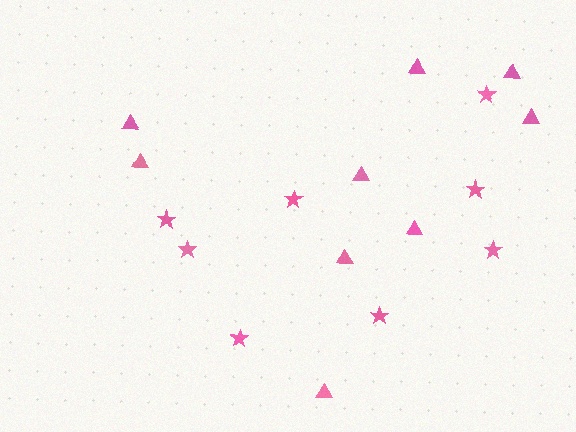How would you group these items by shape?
There are 2 groups: one group of stars (8) and one group of triangles (9).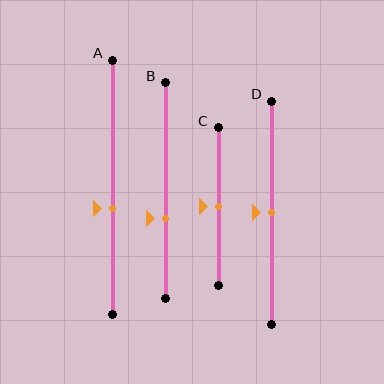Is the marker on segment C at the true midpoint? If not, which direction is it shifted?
Yes, the marker on segment C is at the true midpoint.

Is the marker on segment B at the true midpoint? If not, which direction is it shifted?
No, the marker on segment B is shifted downward by about 13% of the segment length.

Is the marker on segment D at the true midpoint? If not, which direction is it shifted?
Yes, the marker on segment D is at the true midpoint.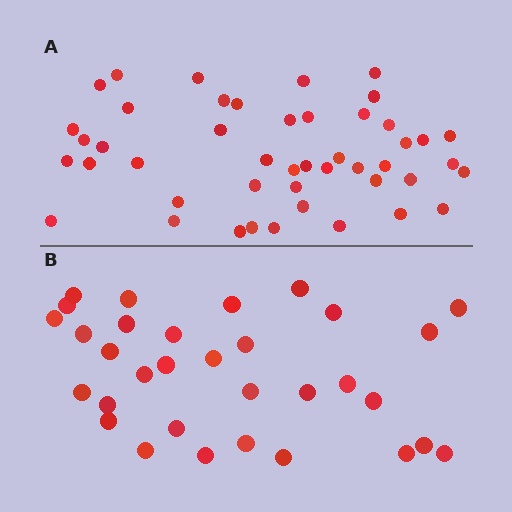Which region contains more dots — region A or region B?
Region A (the top region) has more dots.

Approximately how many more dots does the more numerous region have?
Region A has approximately 15 more dots than region B.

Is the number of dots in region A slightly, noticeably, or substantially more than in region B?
Region A has noticeably more, but not dramatically so. The ratio is roughly 1.4 to 1.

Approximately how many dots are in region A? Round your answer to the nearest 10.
About 50 dots. (The exact count is 46, which rounds to 50.)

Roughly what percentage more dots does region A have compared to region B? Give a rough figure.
About 45% more.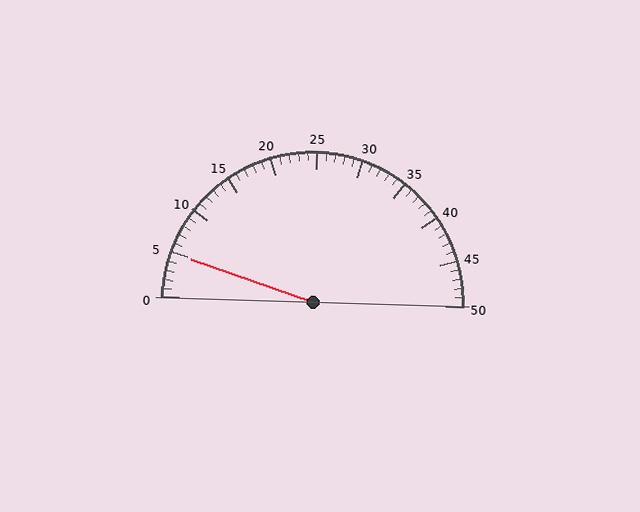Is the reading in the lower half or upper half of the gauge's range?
The reading is in the lower half of the range (0 to 50).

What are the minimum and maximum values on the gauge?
The gauge ranges from 0 to 50.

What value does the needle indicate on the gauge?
The needle indicates approximately 5.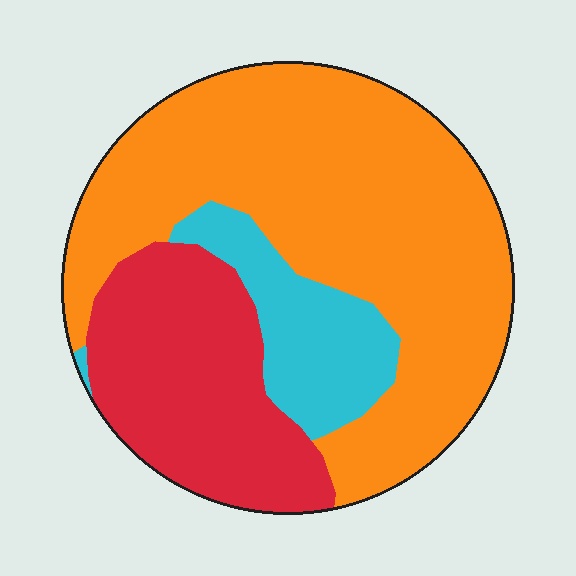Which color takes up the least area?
Cyan, at roughly 15%.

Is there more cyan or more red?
Red.